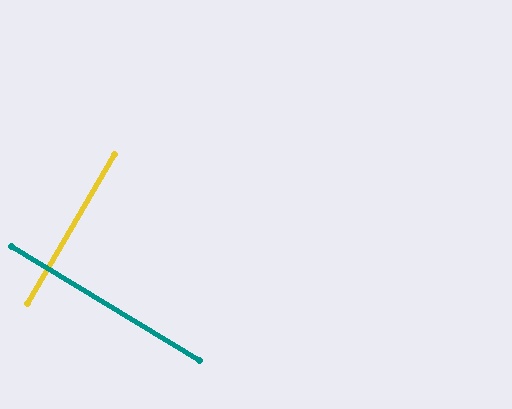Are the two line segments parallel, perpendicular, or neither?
Perpendicular — they meet at approximately 89°.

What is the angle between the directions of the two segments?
Approximately 89 degrees.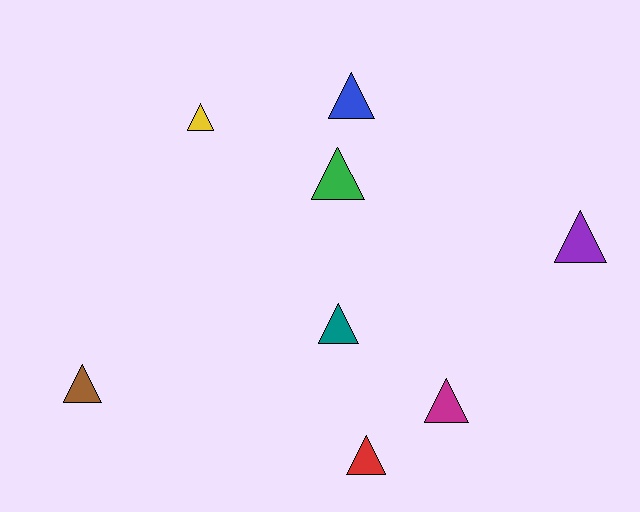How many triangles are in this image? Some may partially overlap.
There are 8 triangles.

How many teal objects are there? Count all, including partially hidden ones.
There is 1 teal object.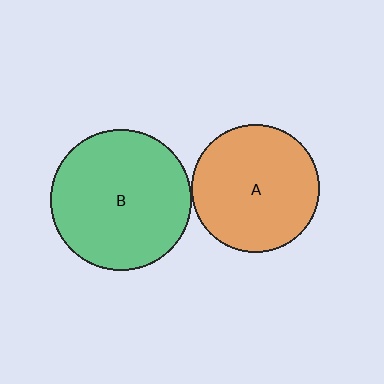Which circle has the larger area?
Circle B (green).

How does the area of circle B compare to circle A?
Approximately 1.2 times.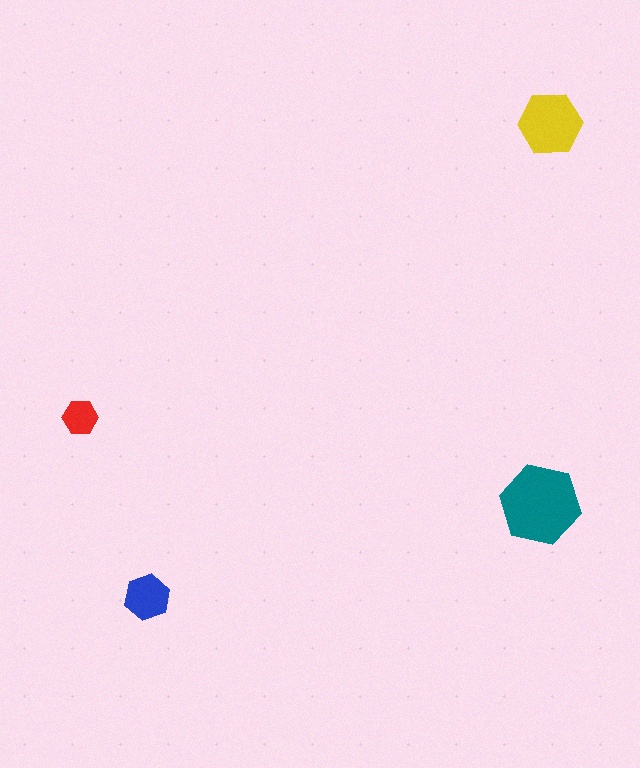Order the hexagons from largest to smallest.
the teal one, the yellow one, the blue one, the red one.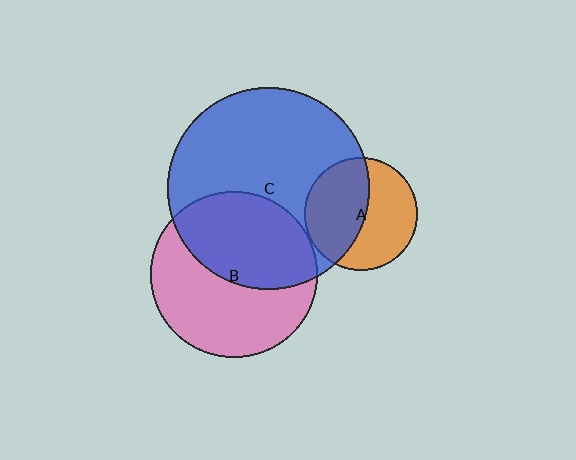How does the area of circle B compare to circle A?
Approximately 2.2 times.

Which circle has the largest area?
Circle C (blue).